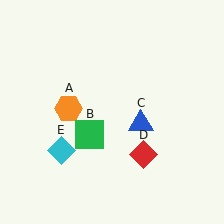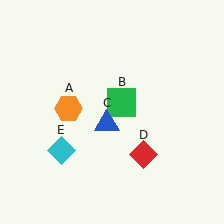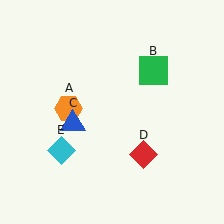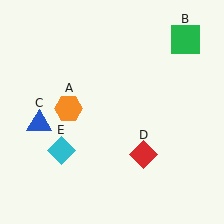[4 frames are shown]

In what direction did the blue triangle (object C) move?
The blue triangle (object C) moved left.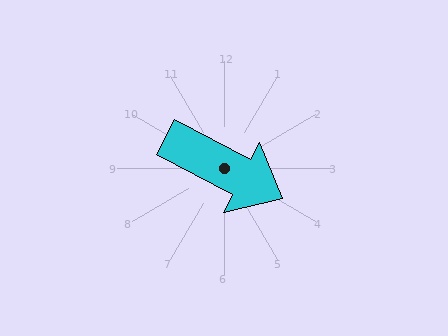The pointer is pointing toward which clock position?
Roughly 4 o'clock.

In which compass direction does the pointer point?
Southeast.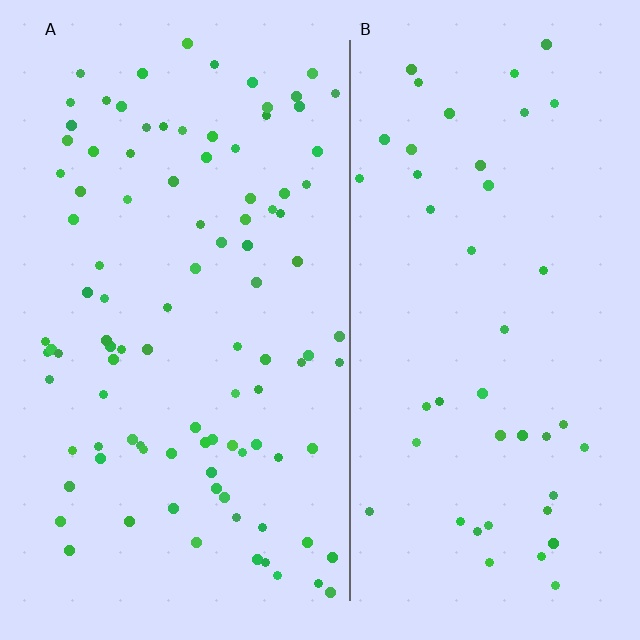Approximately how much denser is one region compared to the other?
Approximately 2.2× — region A over region B.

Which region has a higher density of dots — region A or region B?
A (the left).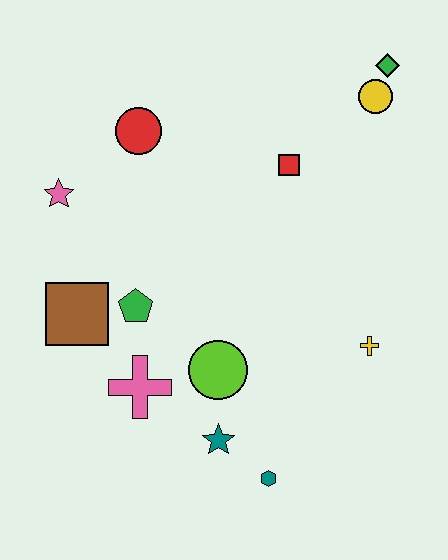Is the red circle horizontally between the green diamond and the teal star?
No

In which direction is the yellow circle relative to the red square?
The yellow circle is to the right of the red square.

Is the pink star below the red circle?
Yes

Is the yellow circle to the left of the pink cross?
No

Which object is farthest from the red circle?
The teal hexagon is farthest from the red circle.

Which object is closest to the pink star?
The red circle is closest to the pink star.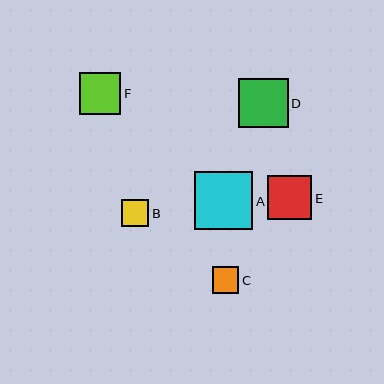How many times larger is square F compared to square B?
Square F is approximately 1.5 times the size of square B.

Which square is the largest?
Square A is the largest with a size of approximately 58 pixels.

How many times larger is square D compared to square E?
Square D is approximately 1.1 times the size of square E.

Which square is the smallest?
Square C is the smallest with a size of approximately 27 pixels.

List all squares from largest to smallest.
From largest to smallest: A, D, E, F, B, C.